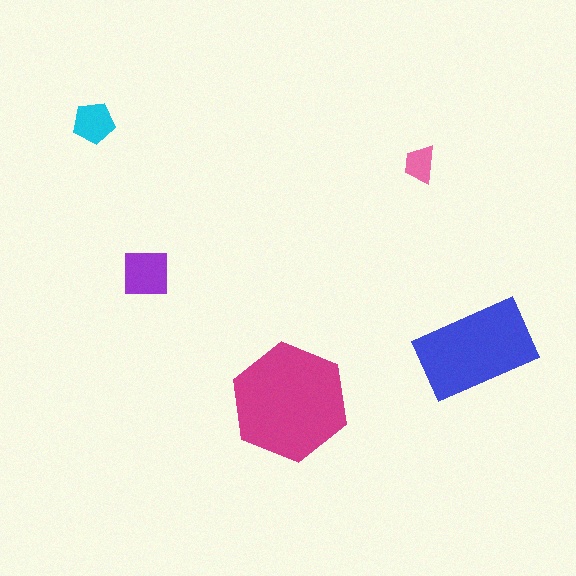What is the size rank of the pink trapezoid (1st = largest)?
5th.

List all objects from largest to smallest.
The magenta hexagon, the blue rectangle, the purple square, the cyan pentagon, the pink trapezoid.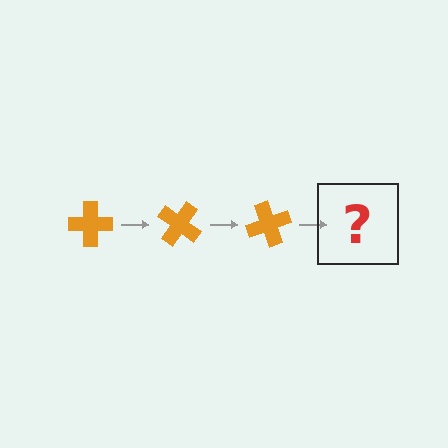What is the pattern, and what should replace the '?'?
The pattern is that the cross rotates 35 degrees each step. The '?' should be an orange cross rotated 105 degrees.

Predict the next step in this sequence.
The next step is an orange cross rotated 105 degrees.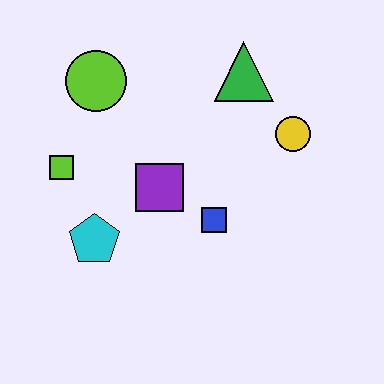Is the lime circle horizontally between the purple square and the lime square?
Yes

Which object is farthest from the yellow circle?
The lime square is farthest from the yellow circle.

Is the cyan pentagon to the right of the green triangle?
No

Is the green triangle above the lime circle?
Yes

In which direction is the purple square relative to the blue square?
The purple square is to the left of the blue square.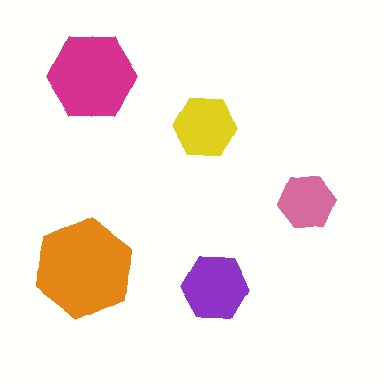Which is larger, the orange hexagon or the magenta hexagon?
The orange one.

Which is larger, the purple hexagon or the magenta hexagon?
The magenta one.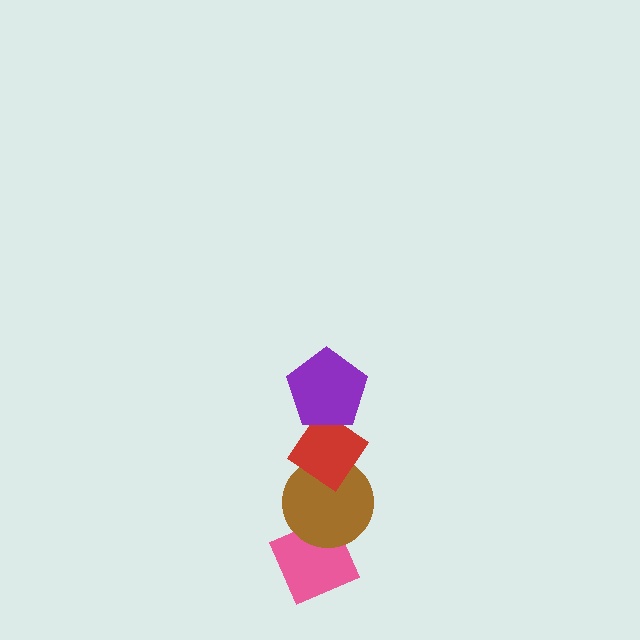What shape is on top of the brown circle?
The red diamond is on top of the brown circle.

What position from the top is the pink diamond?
The pink diamond is 4th from the top.